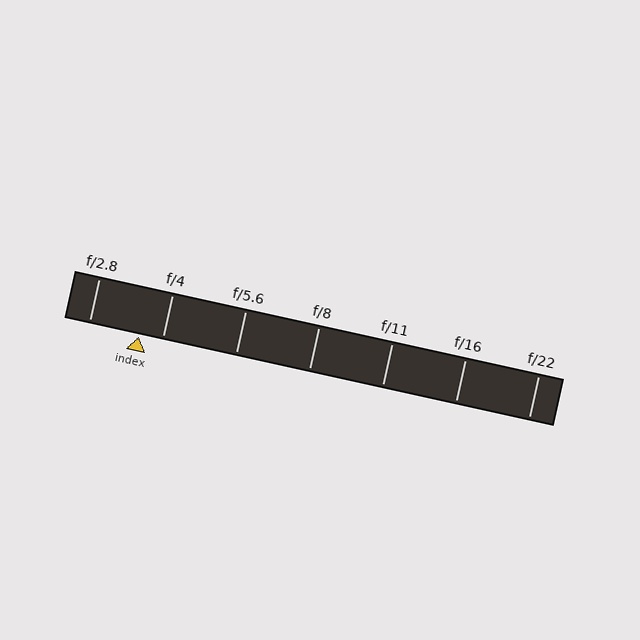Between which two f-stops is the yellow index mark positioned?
The index mark is between f/2.8 and f/4.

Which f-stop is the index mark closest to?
The index mark is closest to f/4.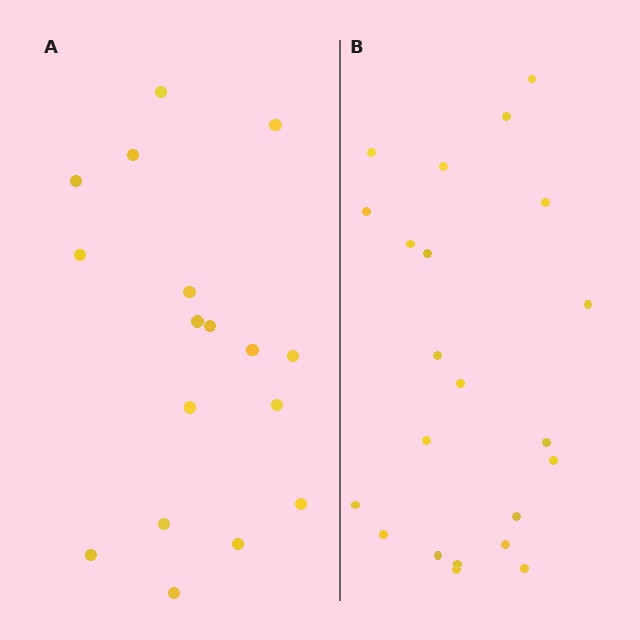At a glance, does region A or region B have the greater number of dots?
Region B (the right region) has more dots.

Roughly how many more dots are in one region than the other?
Region B has about 5 more dots than region A.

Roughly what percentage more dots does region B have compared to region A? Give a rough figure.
About 30% more.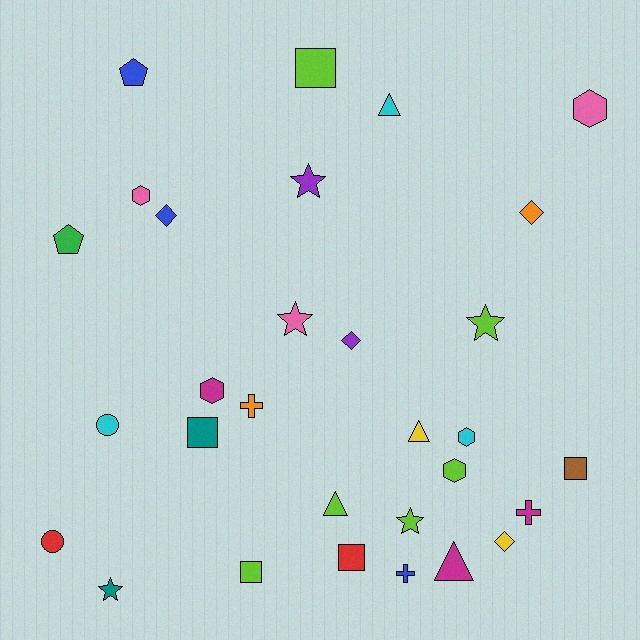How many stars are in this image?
There are 5 stars.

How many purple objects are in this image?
There are 2 purple objects.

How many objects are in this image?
There are 30 objects.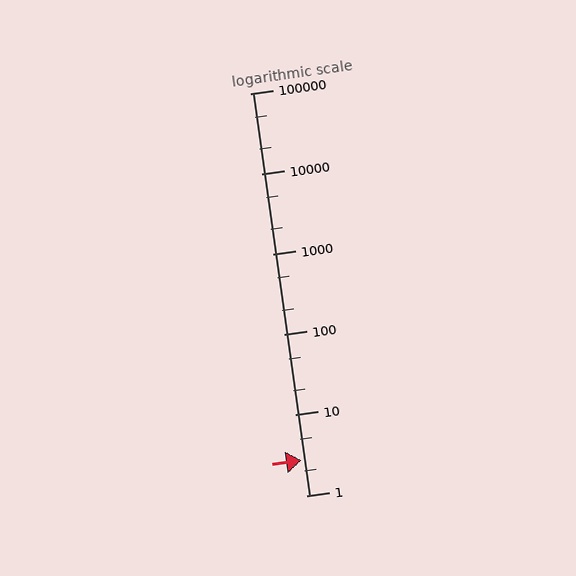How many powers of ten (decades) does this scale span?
The scale spans 5 decades, from 1 to 100000.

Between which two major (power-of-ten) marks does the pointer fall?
The pointer is between 1 and 10.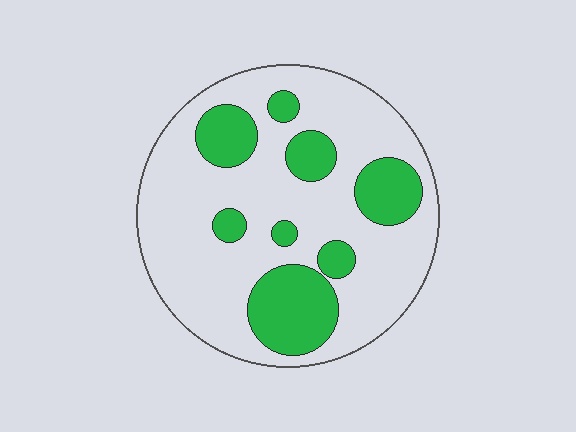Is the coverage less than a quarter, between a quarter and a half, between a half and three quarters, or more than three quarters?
Between a quarter and a half.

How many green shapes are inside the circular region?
8.